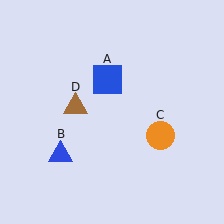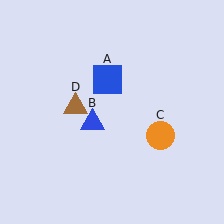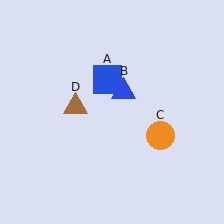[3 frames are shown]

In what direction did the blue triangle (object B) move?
The blue triangle (object B) moved up and to the right.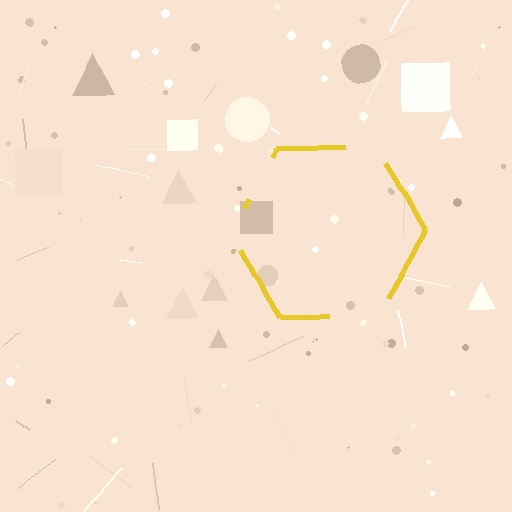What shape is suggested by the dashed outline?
The dashed outline suggests a hexagon.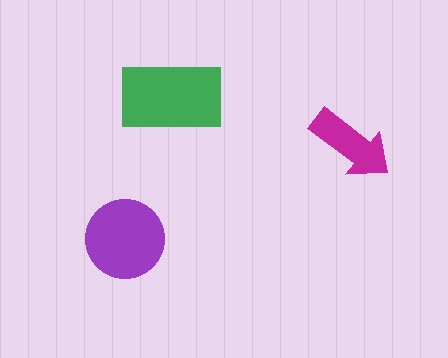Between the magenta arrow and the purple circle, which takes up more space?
The purple circle.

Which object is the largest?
The green rectangle.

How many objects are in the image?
There are 3 objects in the image.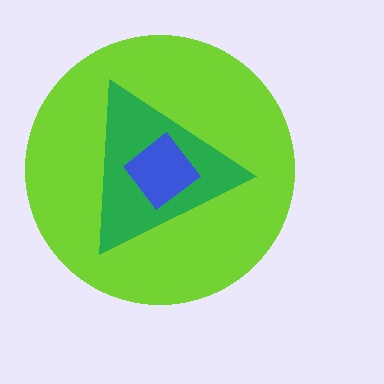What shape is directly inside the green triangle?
The blue diamond.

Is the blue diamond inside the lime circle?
Yes.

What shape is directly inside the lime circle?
The green triangle.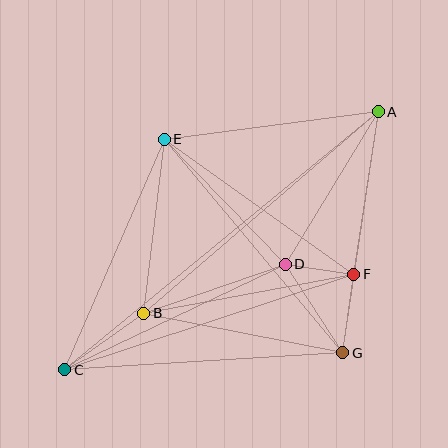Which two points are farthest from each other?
Points A and C are farthest from each other.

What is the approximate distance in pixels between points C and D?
The distance between C and D is approximately 245 pixels.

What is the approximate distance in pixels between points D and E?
The distance between D and E is approximately 174 pixels.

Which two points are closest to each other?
Points D and F are closest to each other.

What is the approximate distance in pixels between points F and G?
The distance between F and G is approximately 79 pixels.